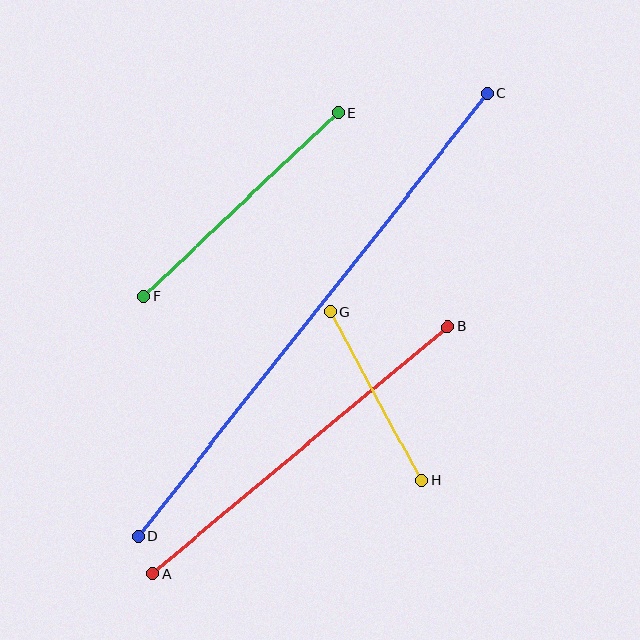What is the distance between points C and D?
The distance is approximately 564 pixels.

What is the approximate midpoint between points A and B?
The midpoint is at approximately (300, 450) pixels.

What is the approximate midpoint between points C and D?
The midpoint is at approximately (313, 315) pixels.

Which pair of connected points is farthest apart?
Points C and D are farthest apart.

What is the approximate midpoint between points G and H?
The midpoint is at approximately (376, 396) pixels.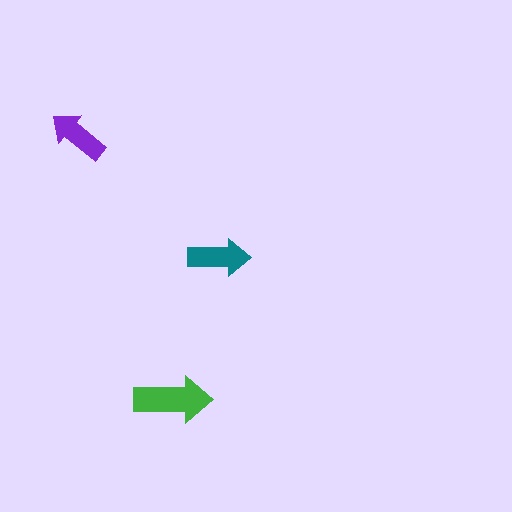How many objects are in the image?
There are 3 objects in the image.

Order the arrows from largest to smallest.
the green one, the teal one, the purple one.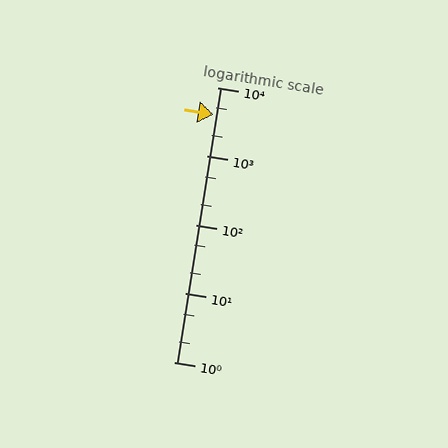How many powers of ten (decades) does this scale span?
The scale spans 4 decades, from 1 to 10000.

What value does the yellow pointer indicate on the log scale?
The pointer indicates approximately 4000.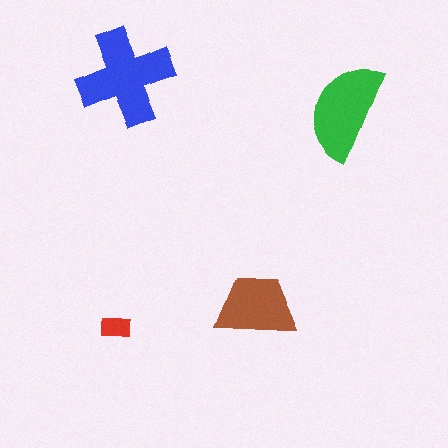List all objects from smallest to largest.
The red rectangle, the brown trapezoid, the green semicircle, the blue cross.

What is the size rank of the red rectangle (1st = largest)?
4th.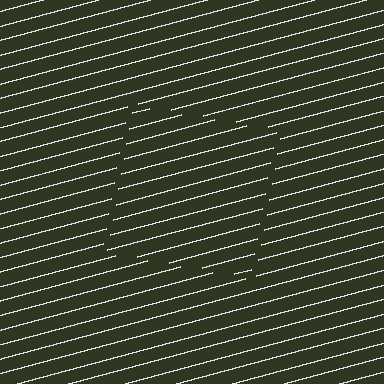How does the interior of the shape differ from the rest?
The interior of the shape contains the same grating, shifted by half a period — the contour is defined by the phase discontinuity where line-ends from the inner and outer gratings abut.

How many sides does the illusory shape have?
4 sides — the line-ends trace a square.